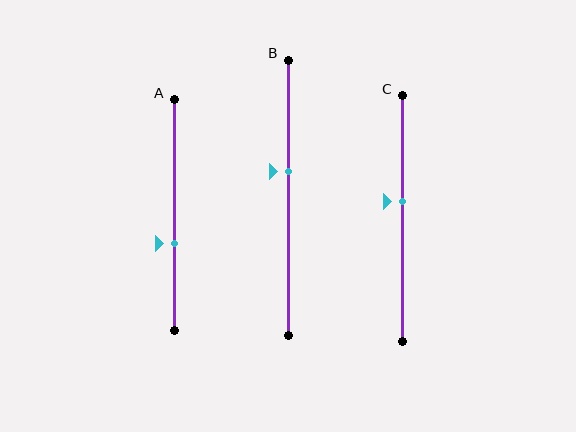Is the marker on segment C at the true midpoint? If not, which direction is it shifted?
No, the marker on segment C is shifted upward by about 7% of the segment length.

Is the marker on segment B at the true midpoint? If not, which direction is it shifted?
No, the marker on segment B is shifted upward by about 10% of the segment length.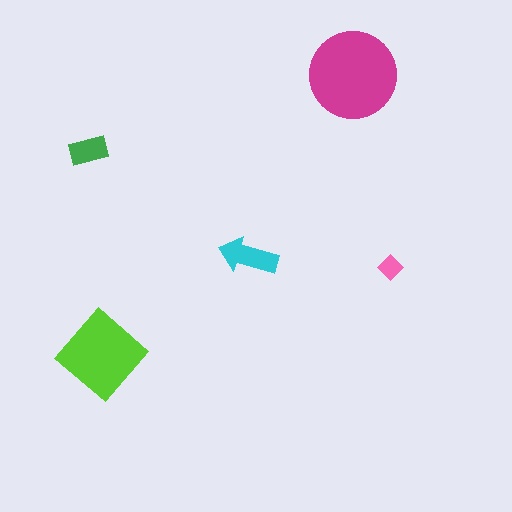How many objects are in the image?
There are 5 objects in the image.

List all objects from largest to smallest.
The magenta circle, the lime diamond, the cyan arrow, the green rectangle, the pink diamond.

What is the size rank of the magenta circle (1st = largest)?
1st.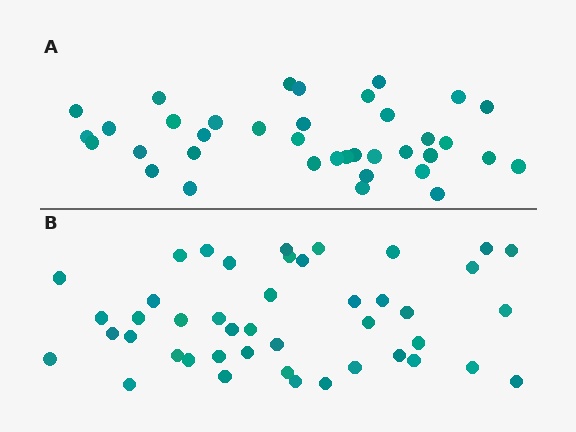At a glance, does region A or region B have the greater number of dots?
Region B (the bottom region) has more dots.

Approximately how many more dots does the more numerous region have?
Region B has roughly 8 or so more dots than region A.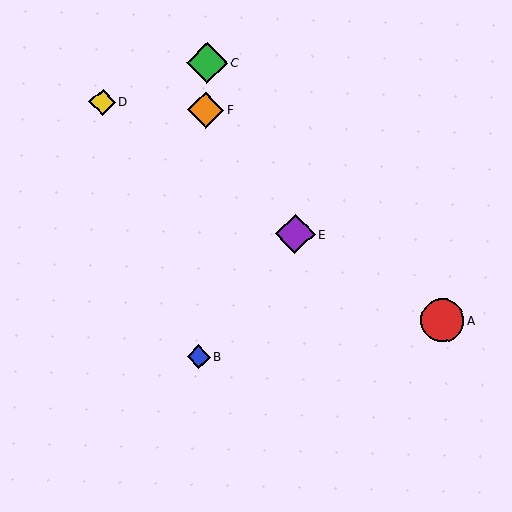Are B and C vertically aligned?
Yes, both are at x≈199.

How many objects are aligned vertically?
3 objects (B, C, F) are aligned vertically.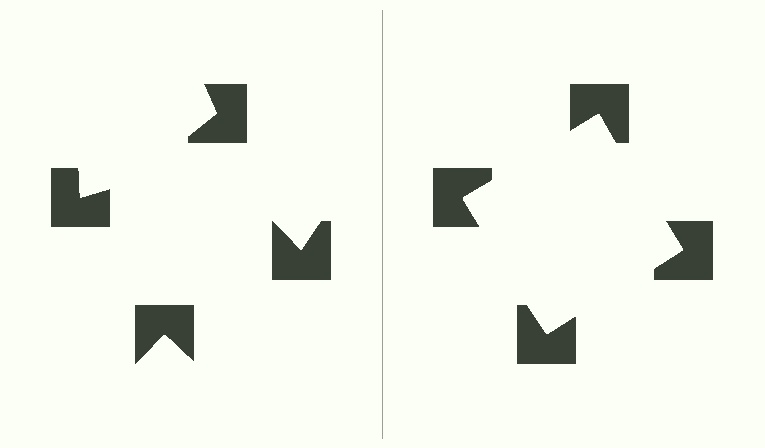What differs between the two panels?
The notched squares are positioned identically on both sides; only the wedge orientations differ. On the right they align to a square; on the left they are misaligned.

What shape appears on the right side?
An illusory square.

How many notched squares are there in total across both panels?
8 — 4 on each side.